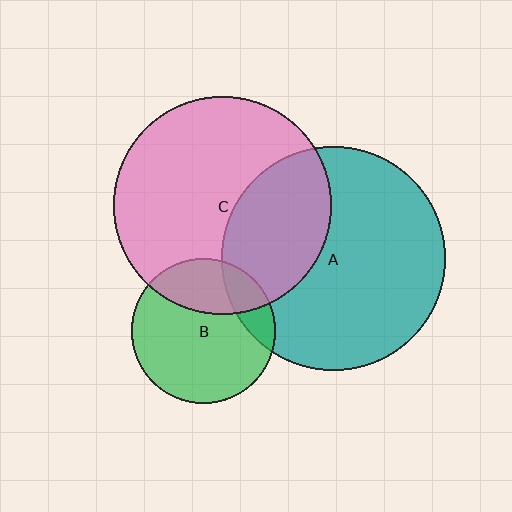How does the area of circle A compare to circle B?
Approximately 2.4 times.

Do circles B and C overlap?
Yes.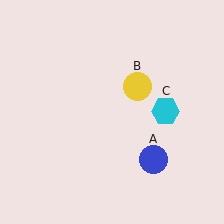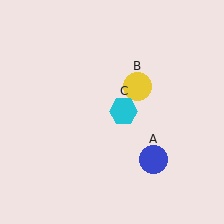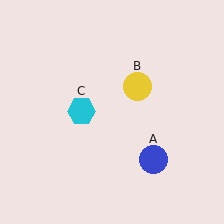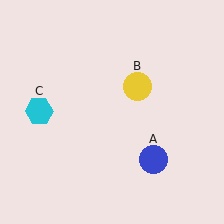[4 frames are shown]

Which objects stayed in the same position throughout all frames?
Blue circle (object A) and yellow circle (object B) remained stationary.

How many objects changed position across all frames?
1 object changed position: cyan hexagon (object C).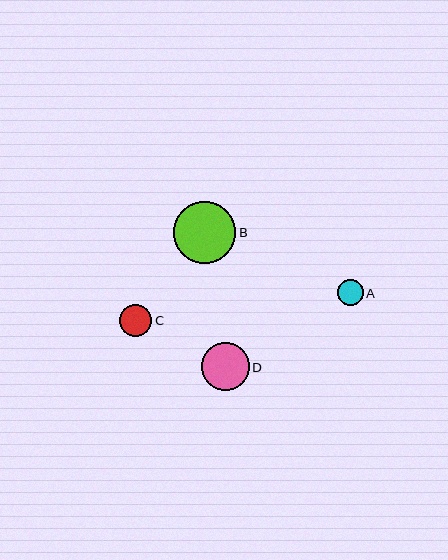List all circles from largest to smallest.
From largest to smallest: B, D, C, A.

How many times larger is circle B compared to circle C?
Circle B is approximately 1.9 times the size of circle C.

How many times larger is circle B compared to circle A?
Circle B is approximately 2.4 times the size of circle A.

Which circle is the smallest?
Circle A is the smallest with a size of approximately 26 pixels.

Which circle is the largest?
Circle B is the largest with a size of approximately 62 pixels.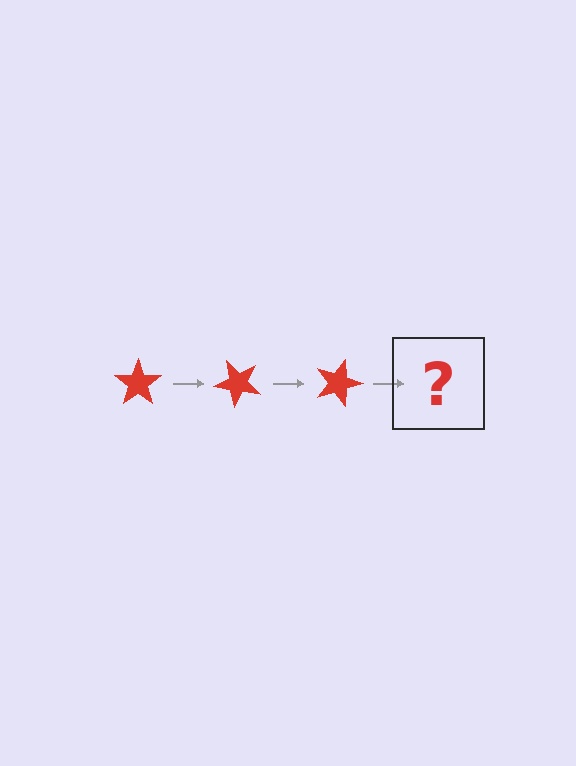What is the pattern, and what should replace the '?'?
The pattern is that the star rotates 45 degrees each step. The '?' should be a red star rotated 135 degrees.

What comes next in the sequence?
The next element should be a red star rotated 135 degrees.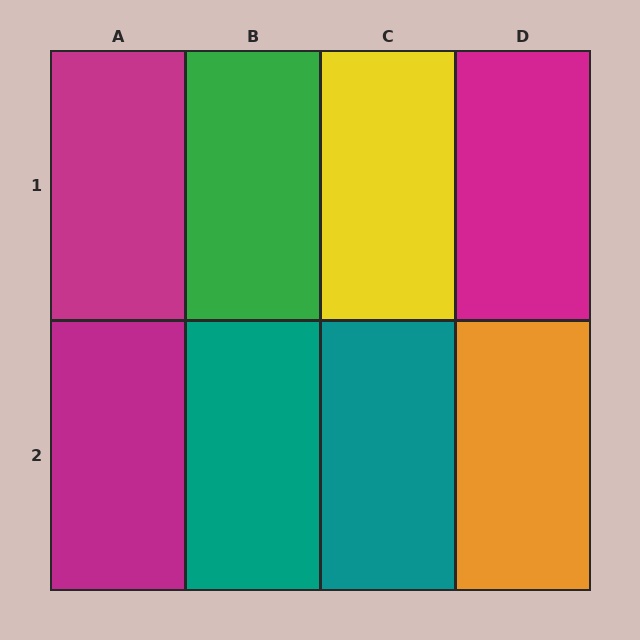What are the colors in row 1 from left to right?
Magenta, green, yellow, magenta.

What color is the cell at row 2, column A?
Magenta.